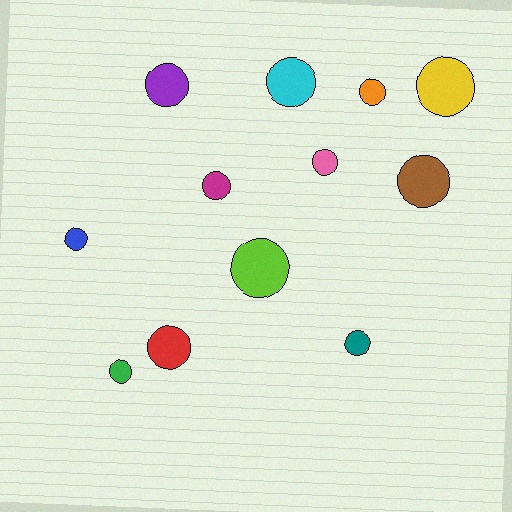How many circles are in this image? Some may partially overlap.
There are 12 circles.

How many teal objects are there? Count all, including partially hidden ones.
There is 1 teal object.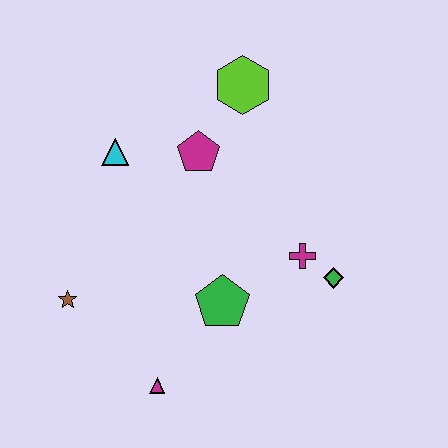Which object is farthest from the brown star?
The lime hexagon is farthest from the brown star.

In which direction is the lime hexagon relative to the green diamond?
The lime hexagon is above the green diamond.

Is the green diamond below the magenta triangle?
No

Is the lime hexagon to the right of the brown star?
Yes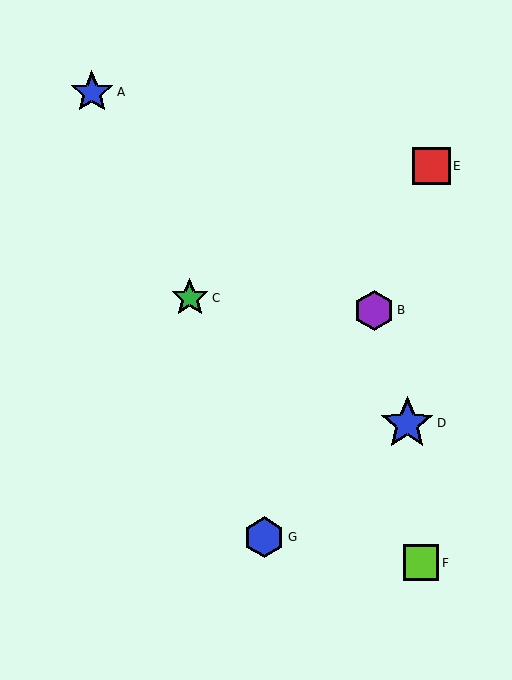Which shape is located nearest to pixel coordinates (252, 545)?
The blue hexagon (labeled G) at (264, 537) is nearest to that location.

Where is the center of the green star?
The center of the green star is at (190, 298).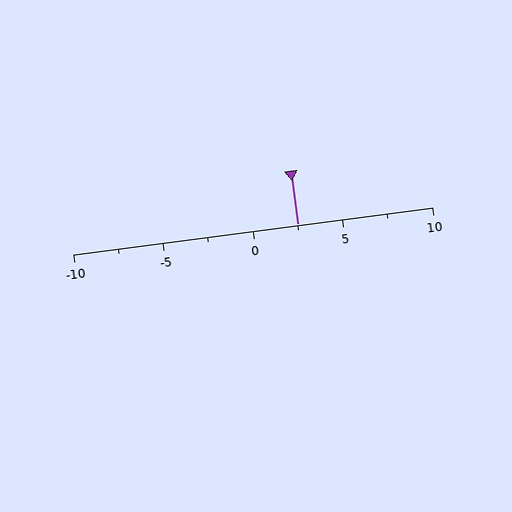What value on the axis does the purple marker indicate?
The marker indicates approximately 2.5.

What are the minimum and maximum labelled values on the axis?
The axis runs from -10 to 10.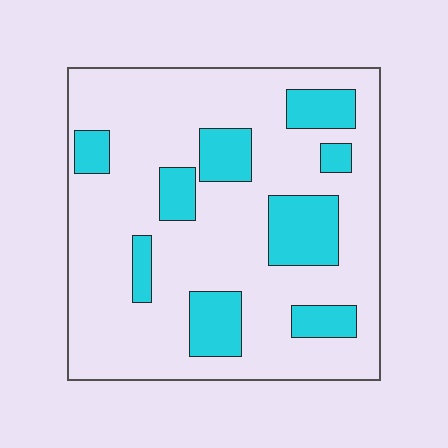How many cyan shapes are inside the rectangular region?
9.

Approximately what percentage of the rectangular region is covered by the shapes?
Approximately 25%.